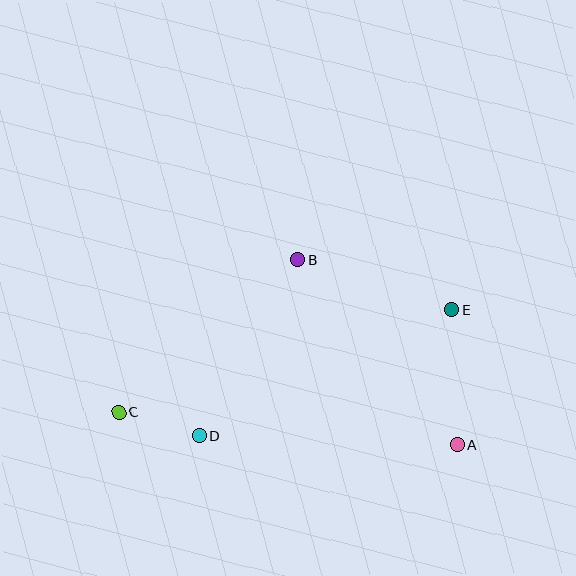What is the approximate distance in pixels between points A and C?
The distance between A and C is approximately 340 pixels.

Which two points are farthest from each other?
Points C and E are farthest from each other.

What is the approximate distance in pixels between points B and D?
The distance between B and D is approximately 202 pixels.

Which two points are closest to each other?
Points C and D are closest to each other.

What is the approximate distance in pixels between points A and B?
The distance between A and B is approximately 244 pixels.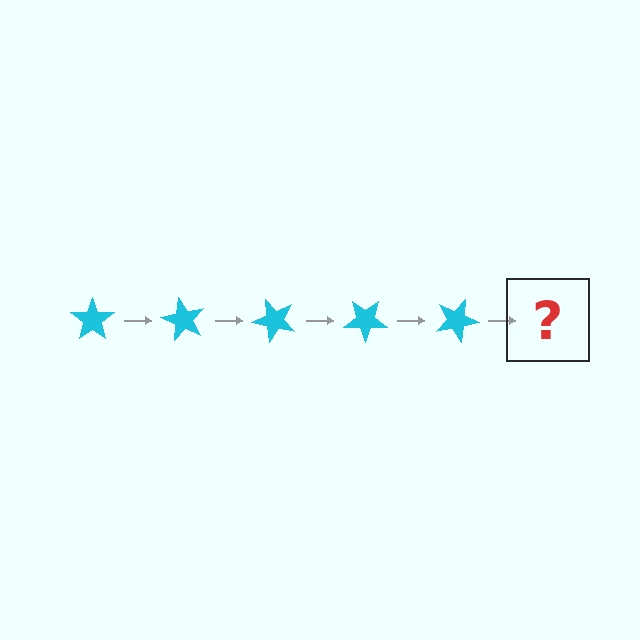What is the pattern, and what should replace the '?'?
The pattern is that the star rotates 60 degrees each step. The '?' should be a cyan star rotated 300 degrees.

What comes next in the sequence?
The next element should be a cyan star rotated 300 degrees.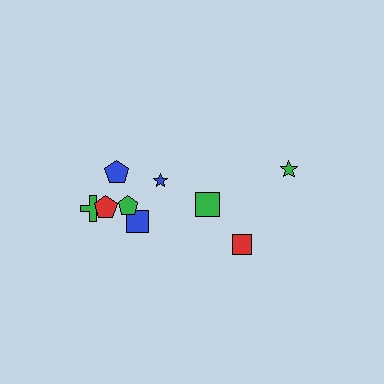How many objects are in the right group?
There are 3 objects.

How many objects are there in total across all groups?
There are 9 objects.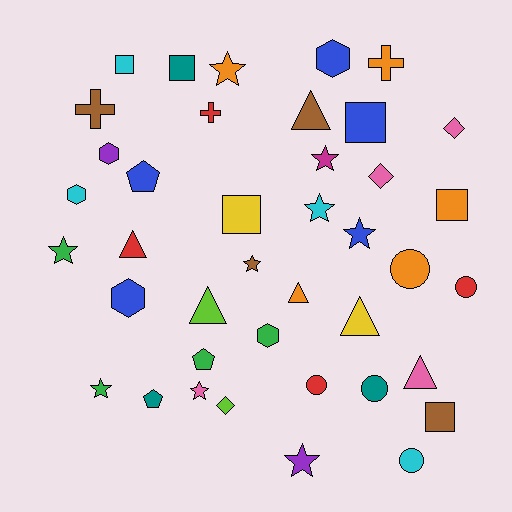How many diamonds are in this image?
There are 3 diamonds.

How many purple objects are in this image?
There are 2 purple objects.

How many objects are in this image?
There are 40 objects.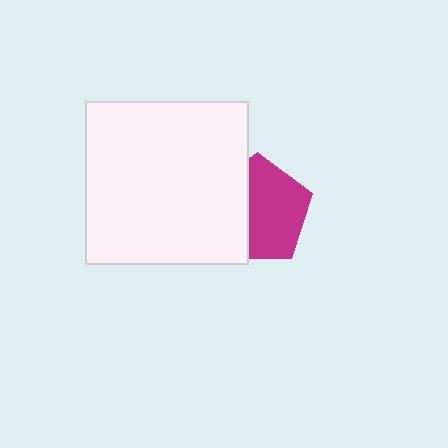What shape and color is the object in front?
The object in front is a white square.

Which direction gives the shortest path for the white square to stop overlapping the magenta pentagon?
Moving left gives the shortest separation.